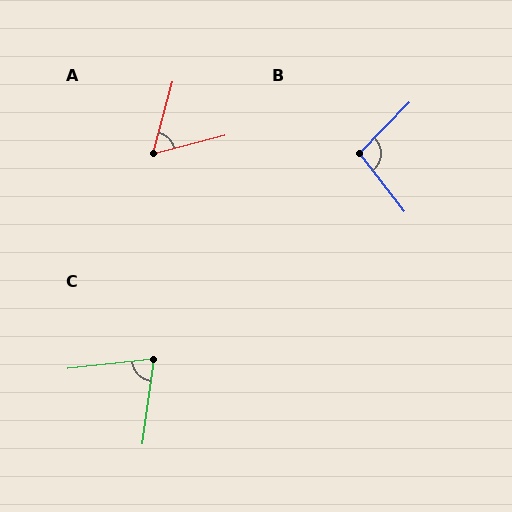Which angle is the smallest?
A, at approximately 60 degrees.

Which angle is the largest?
B, at approximately 98 degrees.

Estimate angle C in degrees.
Approximately 77 degrees.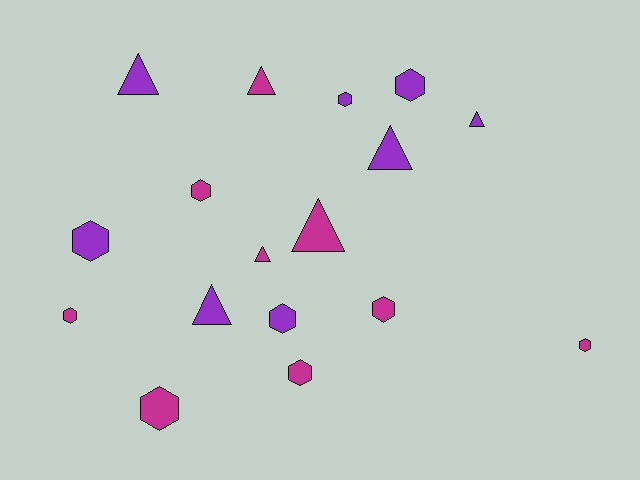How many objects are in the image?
There are 17 objects.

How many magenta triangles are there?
There are 3 magenta triangles.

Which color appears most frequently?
Magenta, with 9 objects.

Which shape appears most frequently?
Hexagon, with 10 objects.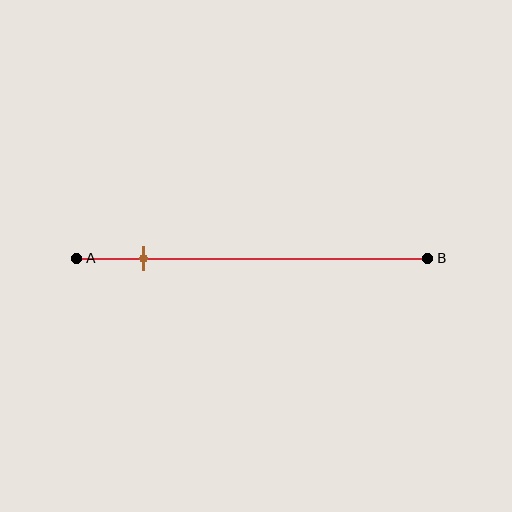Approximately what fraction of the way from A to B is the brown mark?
The brown mark is approximately 20% of the way from A to B.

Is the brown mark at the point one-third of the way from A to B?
No, the mark is at about 20% from A, not at the 33% one-third point.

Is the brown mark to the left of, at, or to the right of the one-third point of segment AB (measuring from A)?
The brown mark is to the left of the one-third point of segment AB.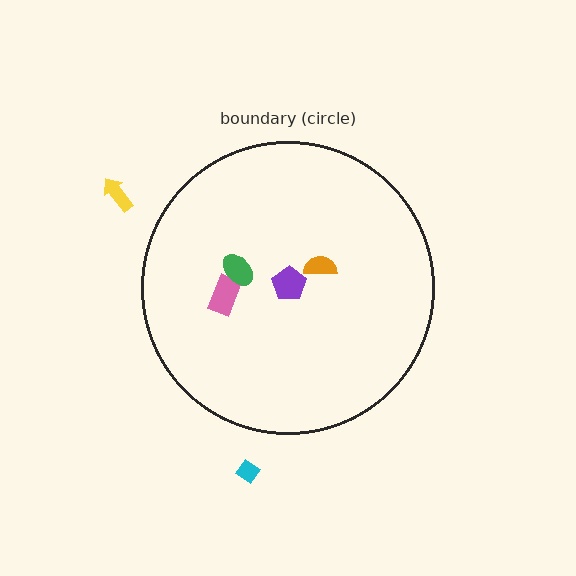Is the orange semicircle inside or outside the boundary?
Inside.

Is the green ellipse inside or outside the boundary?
Inside.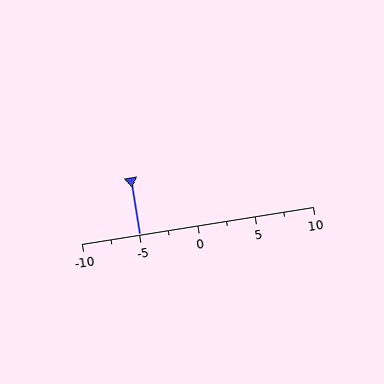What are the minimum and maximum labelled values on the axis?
The axis runs from -10 to 10.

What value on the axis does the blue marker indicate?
The marker indicates approximately -5.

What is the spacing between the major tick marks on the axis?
The major ticks are spaced 5 apart.